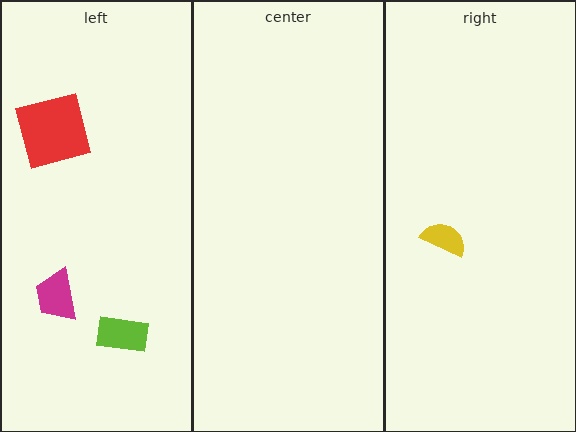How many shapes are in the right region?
1.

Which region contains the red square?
The left region.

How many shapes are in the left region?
3.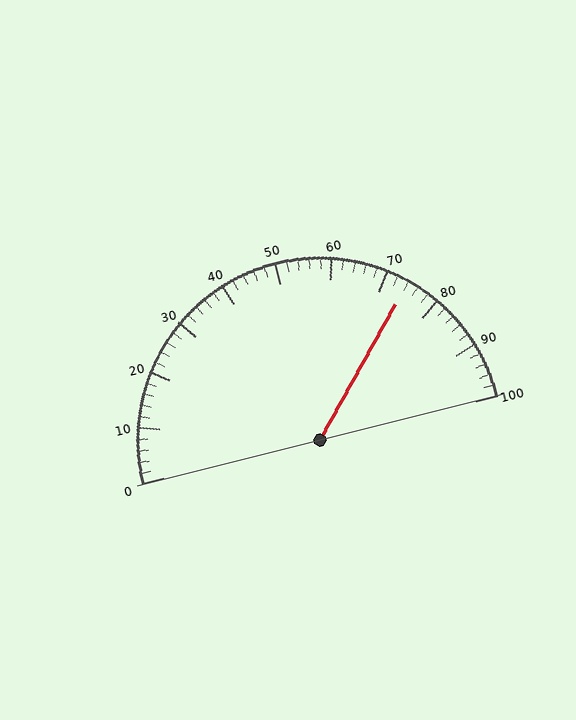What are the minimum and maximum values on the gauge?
The gauge ranges from 0 to 100.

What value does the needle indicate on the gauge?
The needle indicates approximately 74.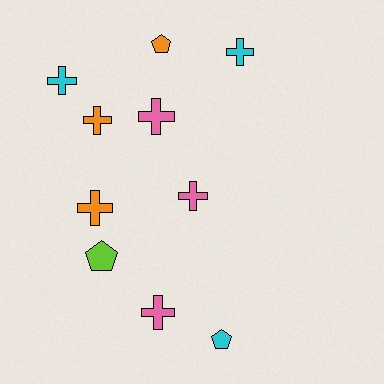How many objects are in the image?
There are 10 objects.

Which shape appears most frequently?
Cross, with 7 objects.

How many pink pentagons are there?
There are no pink pentagons.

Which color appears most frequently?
Cyan, with 3 objects.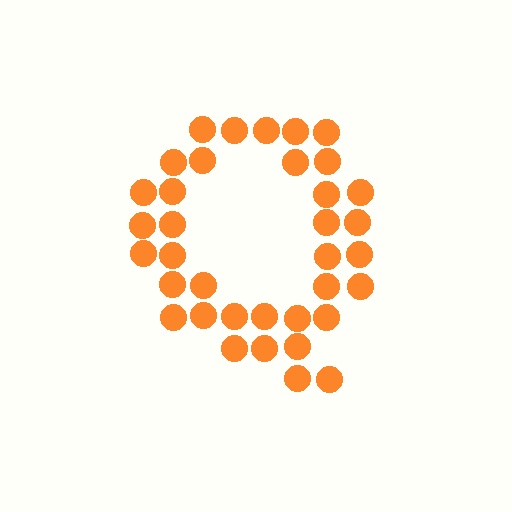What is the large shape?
The large shape is the letter Q.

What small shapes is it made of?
It is made of small circles.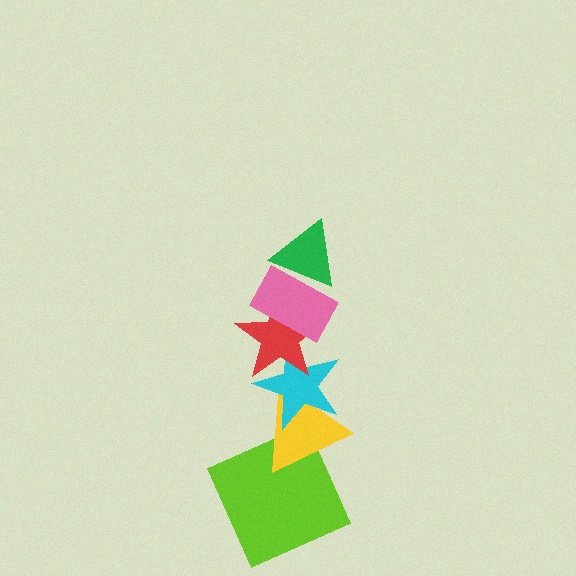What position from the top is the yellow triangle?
The yellow triangle is 5th from the top.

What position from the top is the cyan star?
The cyan star is 4th from the top.